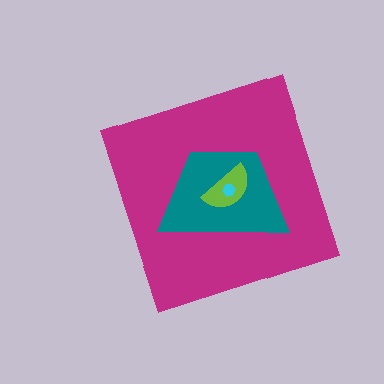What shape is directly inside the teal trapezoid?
The lime semicircle.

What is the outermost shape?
The magenta diamond.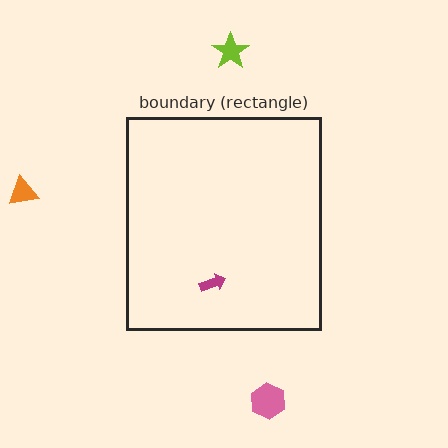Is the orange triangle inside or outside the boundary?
Outside.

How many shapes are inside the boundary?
1 inside, 3 outside.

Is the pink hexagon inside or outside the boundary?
Outside.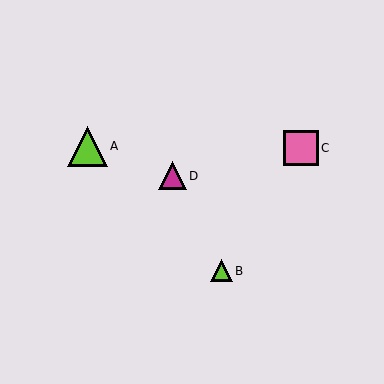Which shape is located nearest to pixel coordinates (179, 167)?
The magenta triangle (labeled D) at (172, 176) is nearest to that location.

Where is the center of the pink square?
The center of the pink square is at (301, 148).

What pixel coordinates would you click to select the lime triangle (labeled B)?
Click at (221, 271) to select the lime triangle B.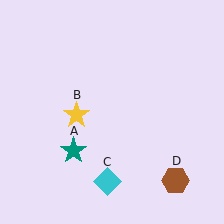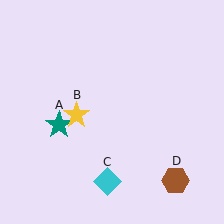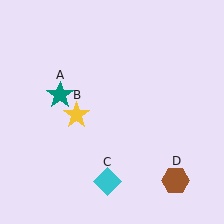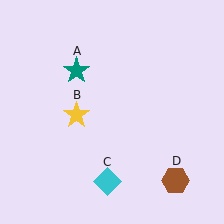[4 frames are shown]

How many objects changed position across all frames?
1 object changed position: teal star (object A).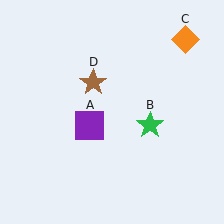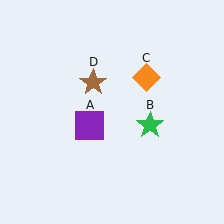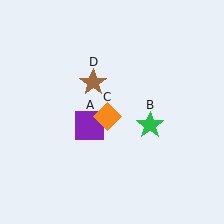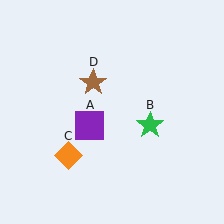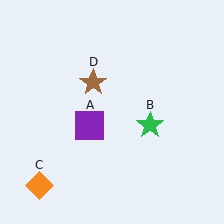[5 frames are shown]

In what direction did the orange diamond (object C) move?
The orange diamond (object C) moved down and to the left.